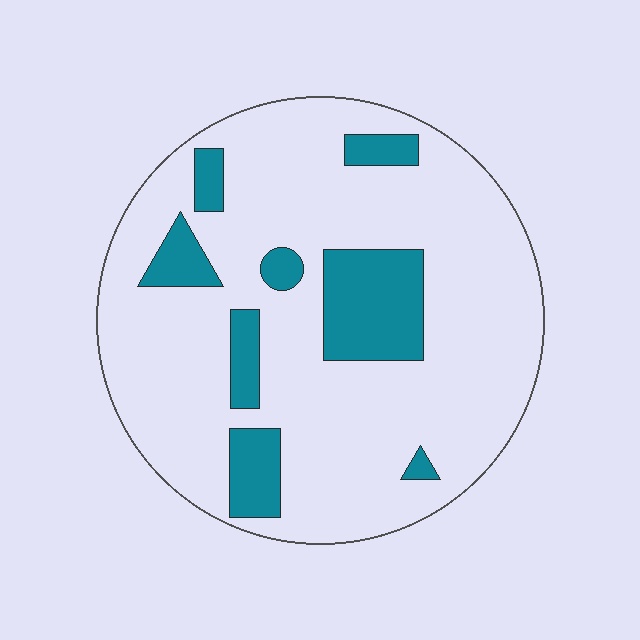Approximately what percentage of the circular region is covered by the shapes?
Approximately 20%.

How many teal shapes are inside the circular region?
8.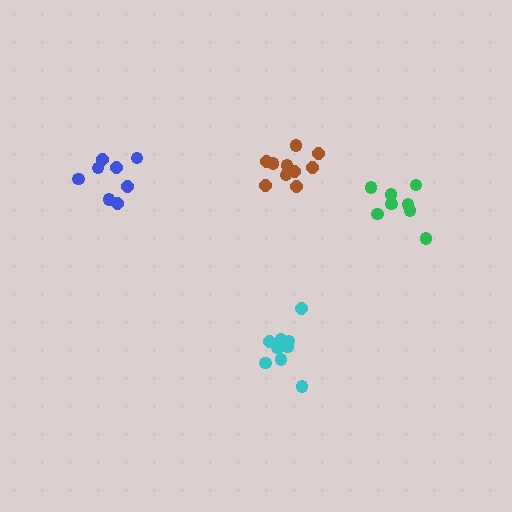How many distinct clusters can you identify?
There are 4 distinct clusters.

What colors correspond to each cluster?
The clusters are colored: brown, blue, cyan, green.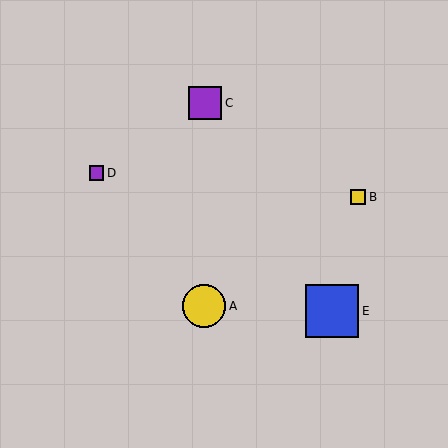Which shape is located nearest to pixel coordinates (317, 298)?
The blue square (labeled E) at (332, 311) is nearest to that location.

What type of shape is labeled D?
Shape D is a purple square.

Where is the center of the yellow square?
The center of the yellow square is at (358, 197).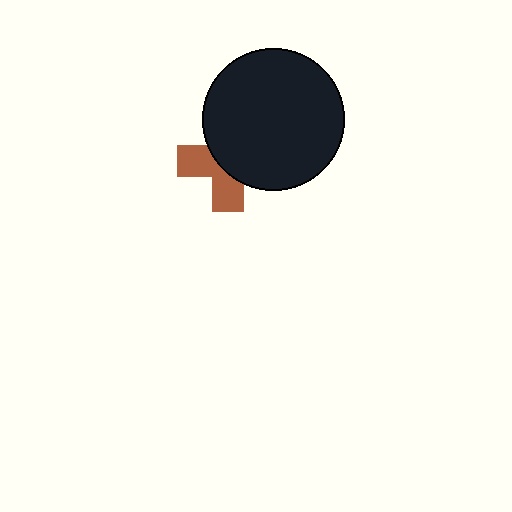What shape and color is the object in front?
The object in front is a black circle.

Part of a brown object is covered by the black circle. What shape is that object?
It is a cross.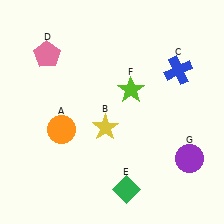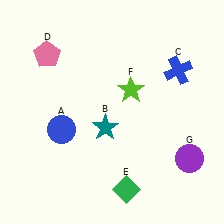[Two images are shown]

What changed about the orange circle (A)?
In Image 1, A is orange. In Image 2, it changed to blue.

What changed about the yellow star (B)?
In Image 1, B is yellow. In Image 2, it changed to teal.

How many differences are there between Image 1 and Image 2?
There are 2 differences between the two images.